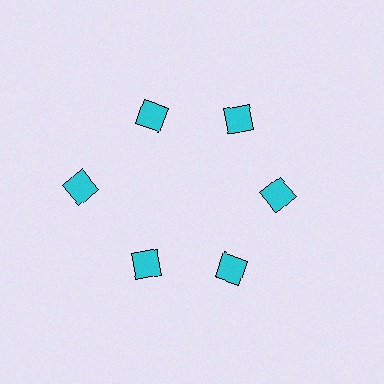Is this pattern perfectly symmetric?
No. The 6 cyan squares are arranged in a ring, but one element near the 9 o'clock position is pushed outward from the center, breaking the 6-fold rotational symmetry.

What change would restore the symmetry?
The symmetry would be restored by moving it inward, back onto the ring so that all 6 squares sit at equal angles and equal distance from the center.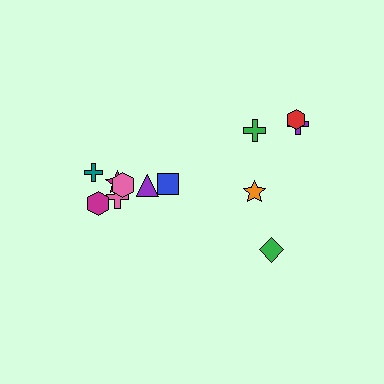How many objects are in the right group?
There are 5 objects.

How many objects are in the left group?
There are 7 objects.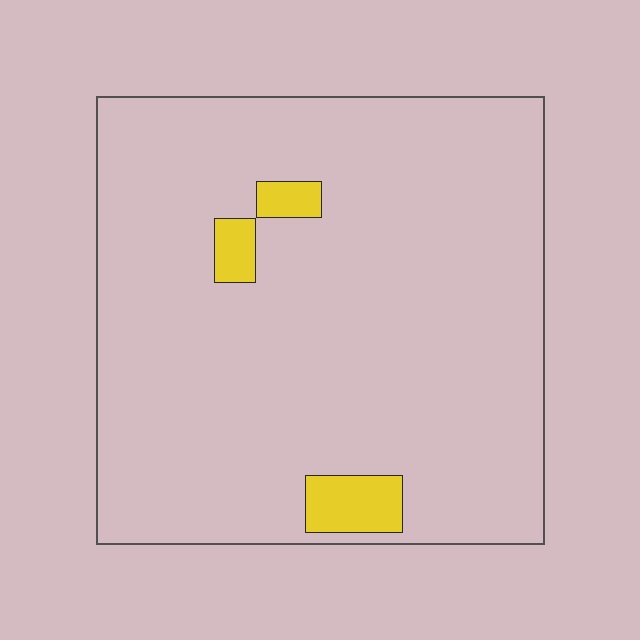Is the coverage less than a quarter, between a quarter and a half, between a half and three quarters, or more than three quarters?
Less than a quarter.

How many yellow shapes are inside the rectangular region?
3.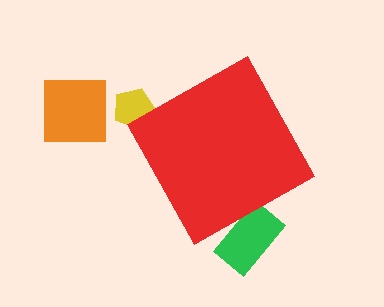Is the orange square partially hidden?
No, the orange square is fully visible.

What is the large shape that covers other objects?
A red diamond.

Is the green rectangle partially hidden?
Yes, the green rectangle is partially hidden behind the red diamond.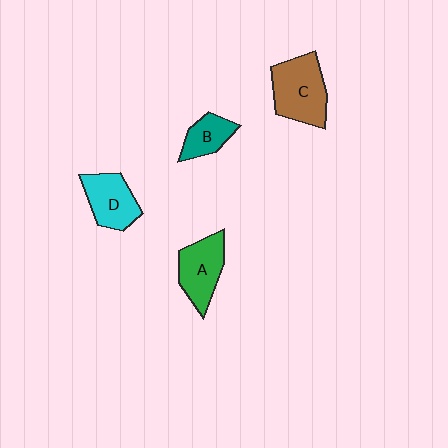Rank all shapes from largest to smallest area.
From largest to smallest: C (brown), A (green), D (cyan), B (teal).